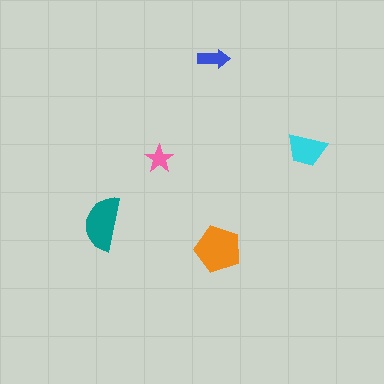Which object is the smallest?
The pink star.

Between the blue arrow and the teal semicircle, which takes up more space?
The teal semicircle.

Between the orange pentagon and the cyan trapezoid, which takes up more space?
The orange pentagon.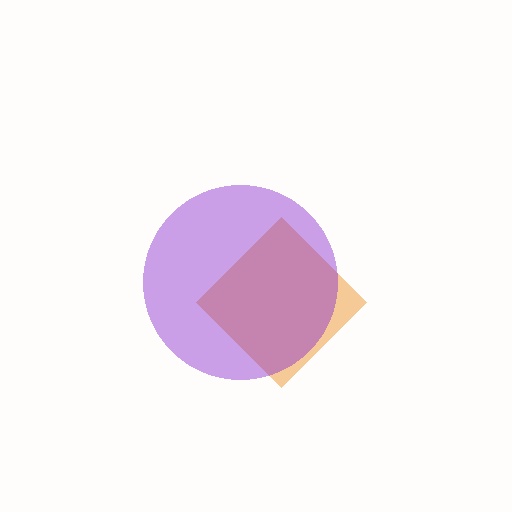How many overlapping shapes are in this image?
There are 2 overlapping shapes in the image.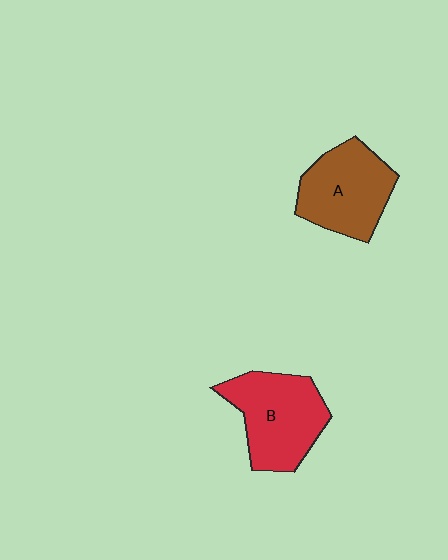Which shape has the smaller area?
Shape A (brown).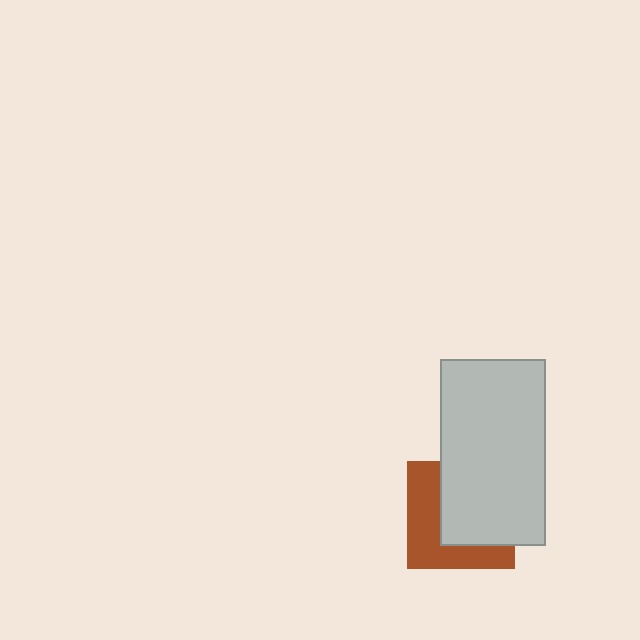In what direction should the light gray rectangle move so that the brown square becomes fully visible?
The light gray rectangle should move toward the upper-right. That is the shortest direction to clear the overlap and leave the brown square fully visible.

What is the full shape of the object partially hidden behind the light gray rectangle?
The partially hidden object is a brown square.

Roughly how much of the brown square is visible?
About half of it is visible (roughly 45%).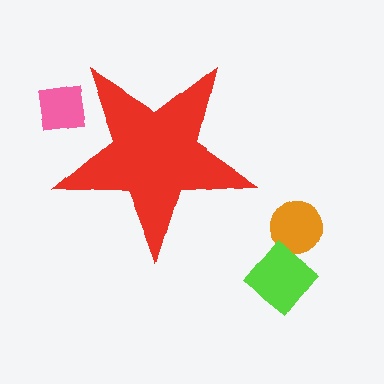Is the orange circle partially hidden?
No, the orange circle is fully visible.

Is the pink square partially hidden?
Yes, the pink square is partially hidden behind the red star.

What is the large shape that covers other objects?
A red star.